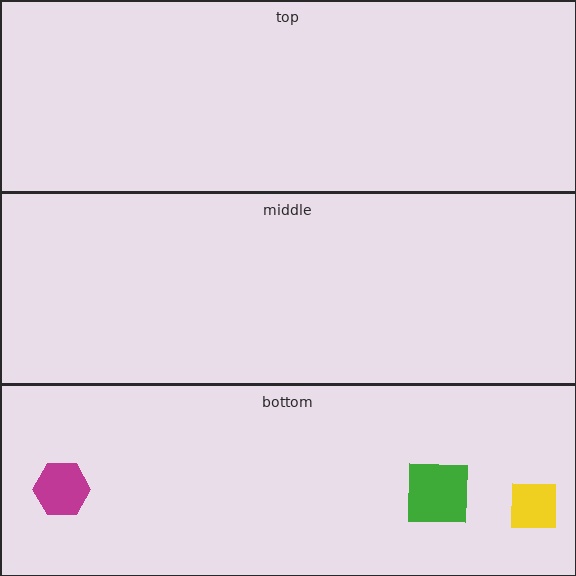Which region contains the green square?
The bottom region.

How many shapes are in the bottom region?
3.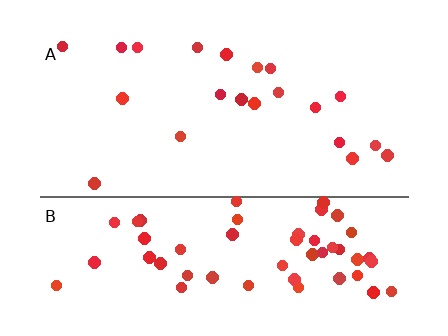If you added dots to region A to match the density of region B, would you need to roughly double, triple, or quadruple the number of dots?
Approximately triple.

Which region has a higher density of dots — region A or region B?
B (the bottom).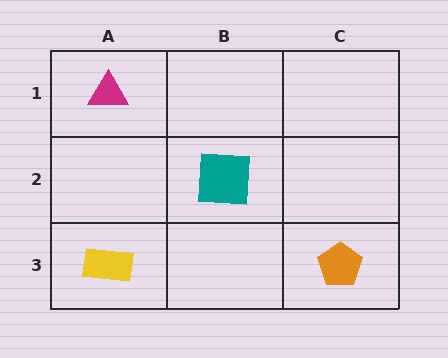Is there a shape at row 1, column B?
No, that cell is empty.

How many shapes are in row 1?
1 shape.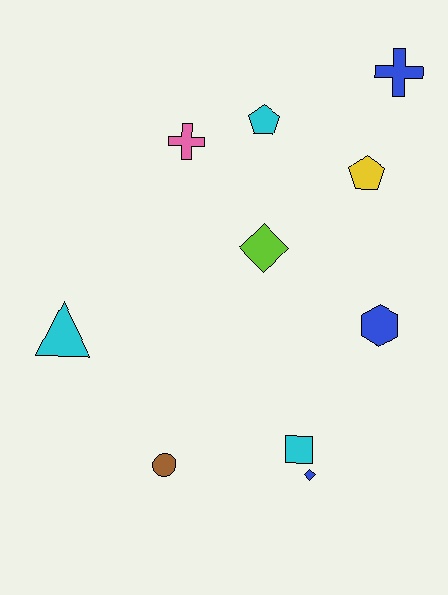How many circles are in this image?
There is 1 circle.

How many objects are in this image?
There are 10 objects.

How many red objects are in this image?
There are no red objects.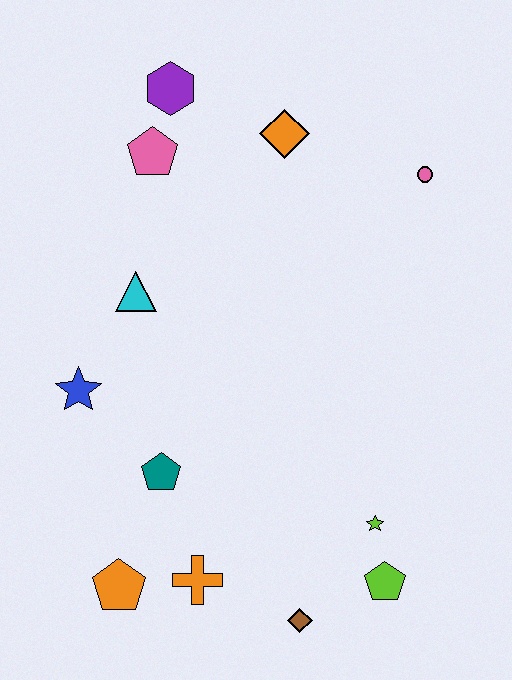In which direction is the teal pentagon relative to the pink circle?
The teal pentagon is below the pink circle.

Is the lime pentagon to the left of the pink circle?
Yes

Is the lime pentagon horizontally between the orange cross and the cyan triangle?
No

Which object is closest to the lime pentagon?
The lime star is closest to the lime pentagon.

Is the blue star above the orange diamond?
No